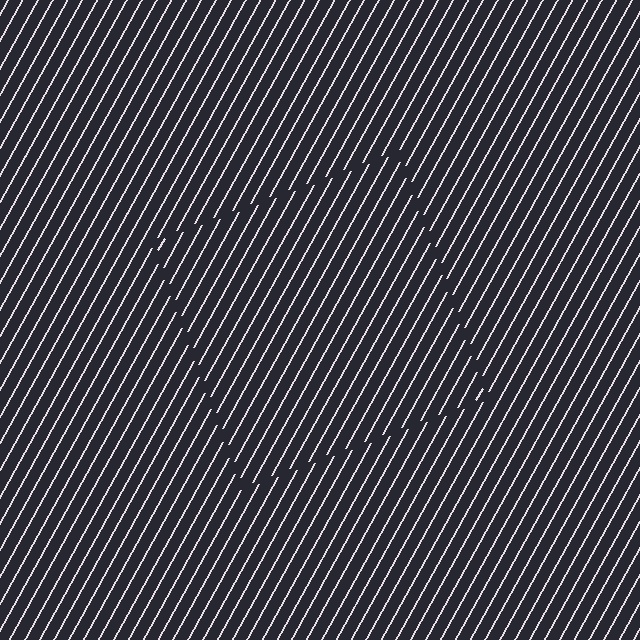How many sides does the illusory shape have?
4 sides — the line-ends trace a square.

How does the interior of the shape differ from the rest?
The interior of the shape contains the same grating, shifted by half a period — the contour is defined by the phase discontinuity where line-ends from the inner and outer gratings abut.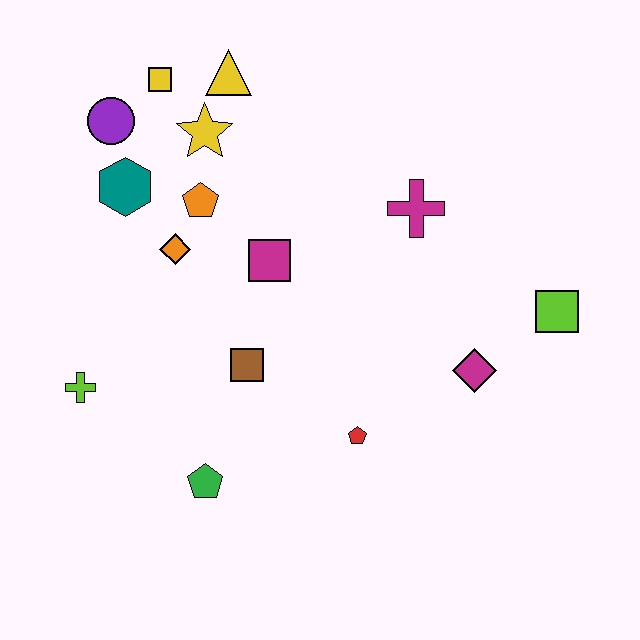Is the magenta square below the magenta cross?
Yes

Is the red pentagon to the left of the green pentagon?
No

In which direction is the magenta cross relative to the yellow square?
The magenta cross is to the right of the yellow square.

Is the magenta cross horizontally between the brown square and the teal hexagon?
No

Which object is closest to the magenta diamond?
The lime square is closest to the magenta diamond.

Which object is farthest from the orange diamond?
The lime square is farthest from the orange diamond.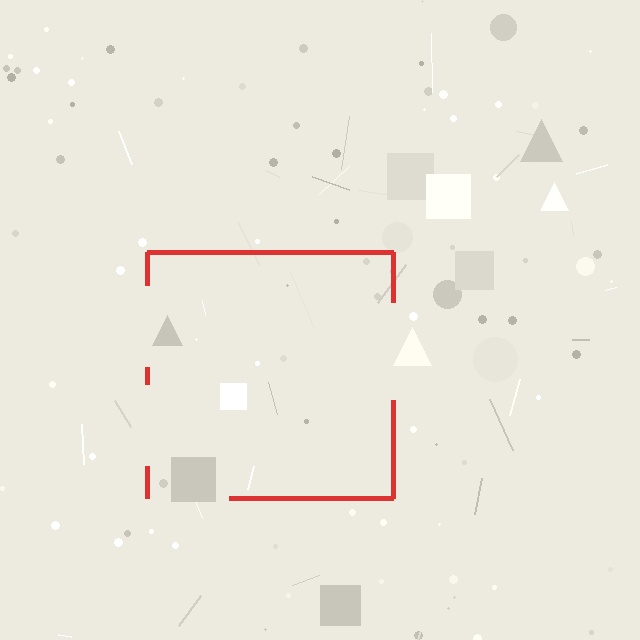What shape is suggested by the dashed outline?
The dashed outline suggests a square.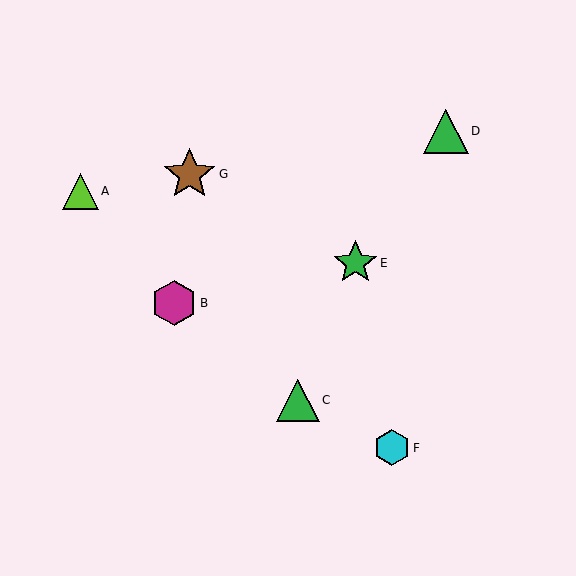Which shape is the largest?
The brown star (labeled G) is the largest.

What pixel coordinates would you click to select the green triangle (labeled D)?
Click at (446, 131) to select the green triangle D.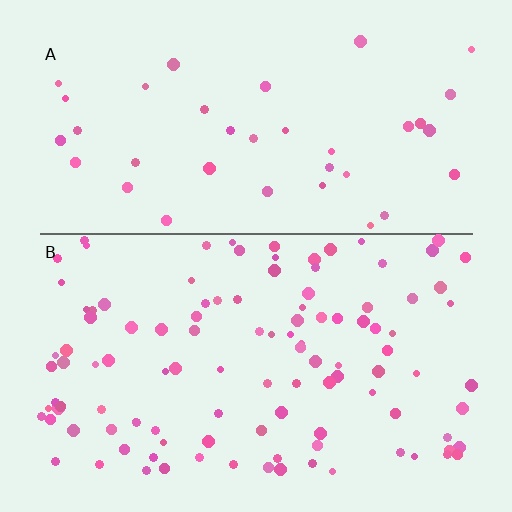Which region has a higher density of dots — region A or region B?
B (the bottom).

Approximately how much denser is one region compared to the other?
Approximately 2.9× — region B over region A.